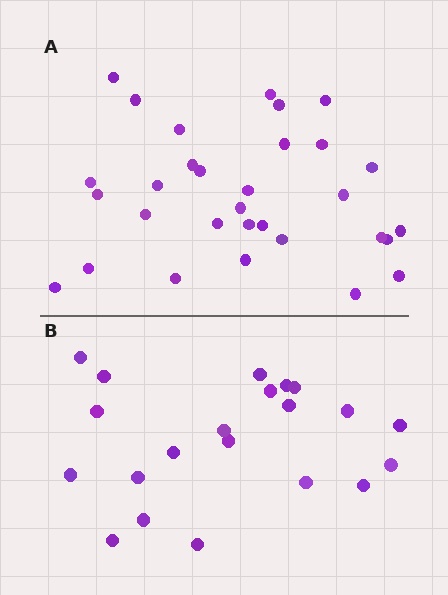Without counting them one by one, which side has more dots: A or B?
Region A (the top region) has more dots.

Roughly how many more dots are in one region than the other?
Region A has roughly 10 or so more dots than region B.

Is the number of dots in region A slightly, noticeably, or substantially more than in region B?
Region A has substantially more. The ratio is roughly 1.5 to 1.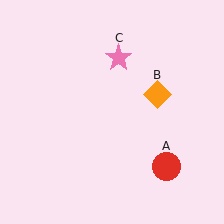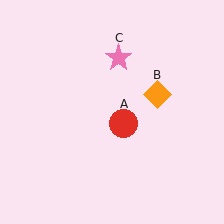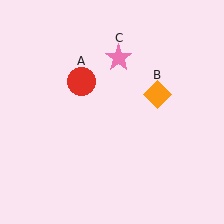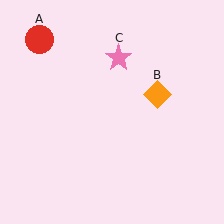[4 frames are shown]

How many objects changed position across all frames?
1 object changed position: red circle (object A).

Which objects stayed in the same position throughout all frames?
Orange diamond (object B) and pink star (object C) remained stationary.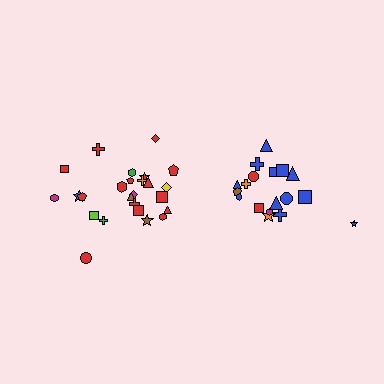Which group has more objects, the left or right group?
The left group.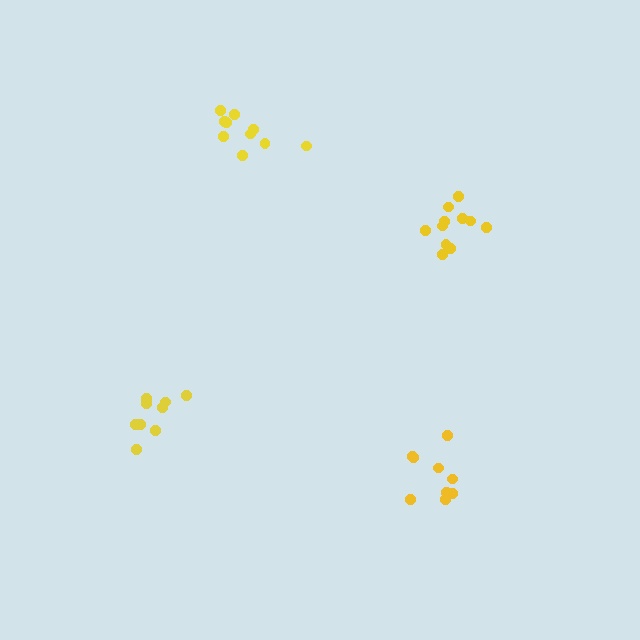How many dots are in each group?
Group 1: 9 dots, Group 2: 10 dots, Group 3: 9 dots, Group 4: 11 dots (39 total).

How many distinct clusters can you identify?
There are 4 distinct clusters.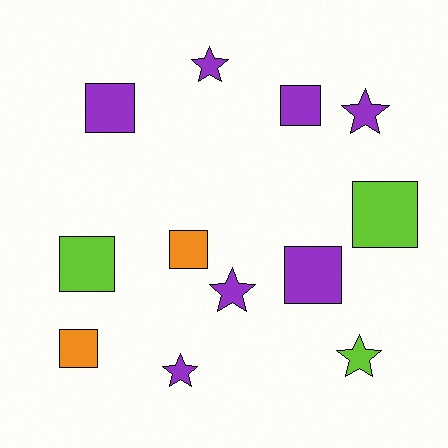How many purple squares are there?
There are 3 purple squares.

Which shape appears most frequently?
Square, with 7 objects.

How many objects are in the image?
There are 12 objects.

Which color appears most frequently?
Purple, with 7 objects.